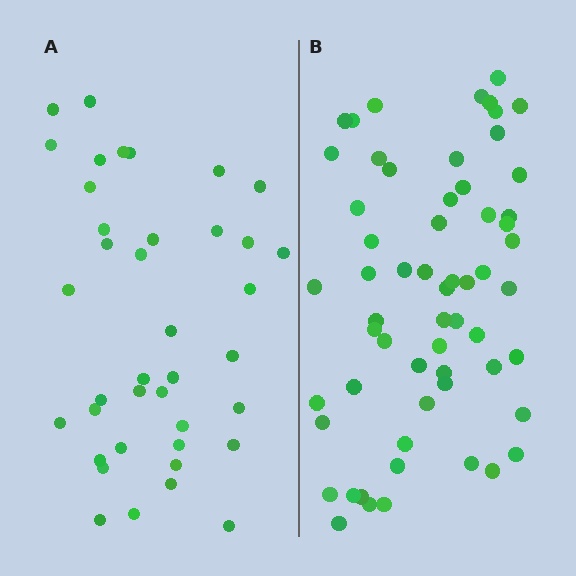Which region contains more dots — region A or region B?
Region B (the right region) has more dots.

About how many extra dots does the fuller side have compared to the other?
Region B has approximately 20 more dots than region A.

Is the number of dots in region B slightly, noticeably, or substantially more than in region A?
Region B has substantially more. The ratio is roughly 1.5 to 1.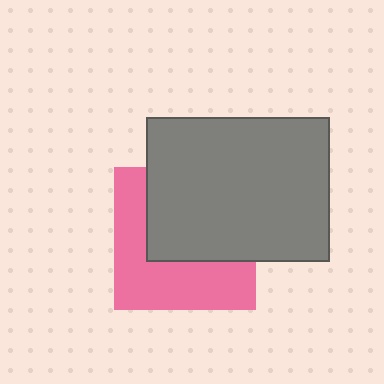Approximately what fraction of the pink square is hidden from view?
Roughly 51% of the pink square is hidden behind the gray rectangle.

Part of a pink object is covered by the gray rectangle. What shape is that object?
It is a square.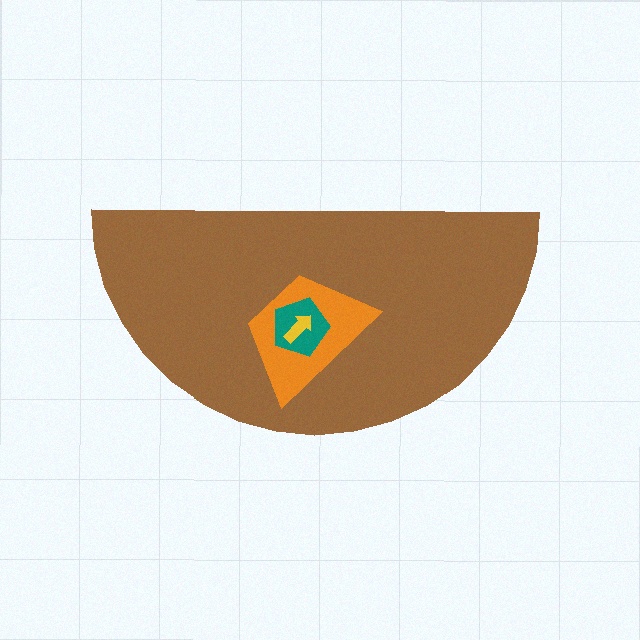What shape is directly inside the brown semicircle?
The orange trapezoid.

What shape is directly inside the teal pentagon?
The yellow arrow.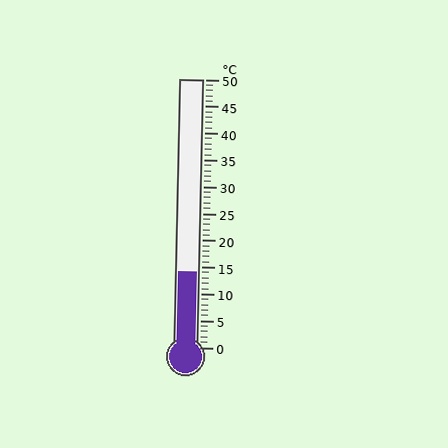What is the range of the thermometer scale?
The thermometer scale ranges from 0°C to 50°C.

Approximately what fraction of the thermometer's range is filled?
The thermometer is filled to approximately 30% of its range.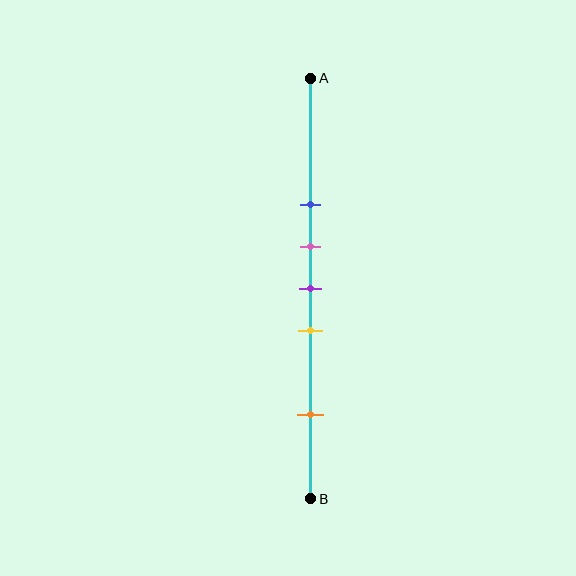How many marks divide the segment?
There are 5 marks dividing the segment.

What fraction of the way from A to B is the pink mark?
The pink mark is approximately 40% (0.4) of the way from A to B.